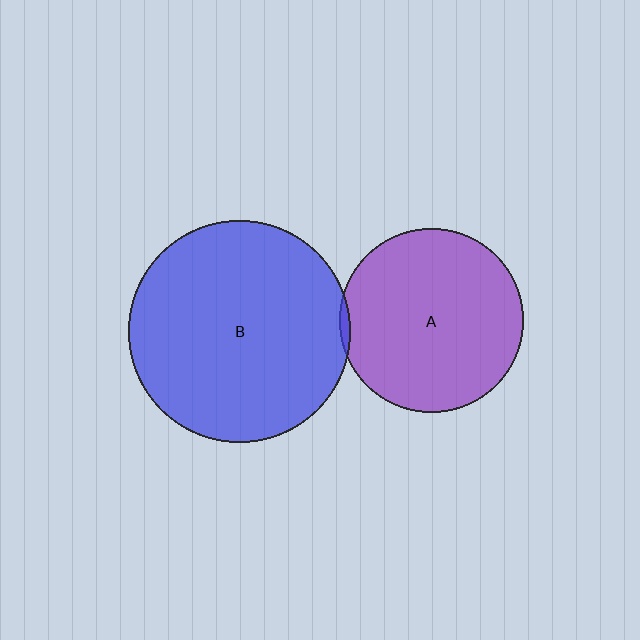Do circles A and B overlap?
Yes.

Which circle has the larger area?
Circle B (blue).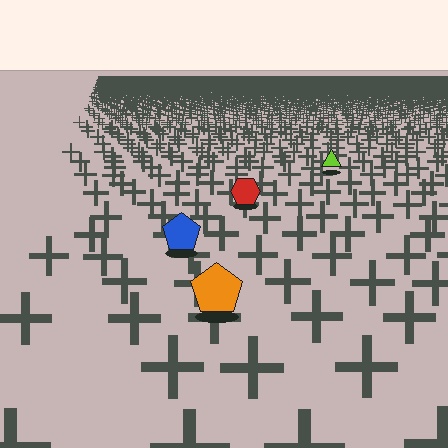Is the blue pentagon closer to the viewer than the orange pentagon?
No. The orange pentagon is closer — you can tell from the texture gradient: the ground texture is coarser near it.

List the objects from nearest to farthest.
From nearest to farthest: the orange pentagon, the blue pentagon, the red hexagon, the lime triangle.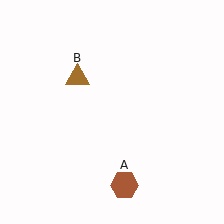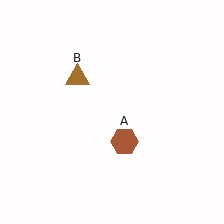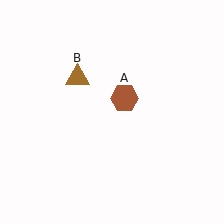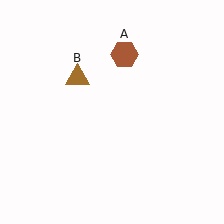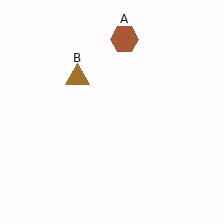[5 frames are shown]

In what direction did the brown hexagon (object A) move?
The brown hexagon (object A) moved up.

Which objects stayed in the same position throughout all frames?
Brown triangle (object B) remained stationary.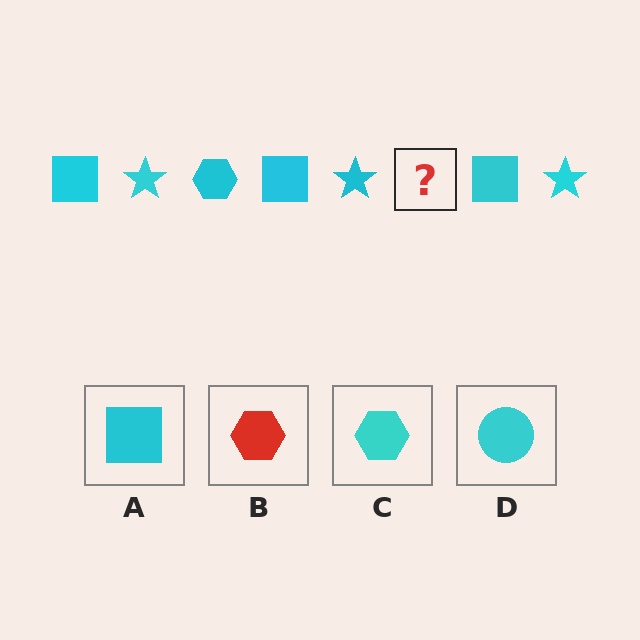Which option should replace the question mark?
Option C.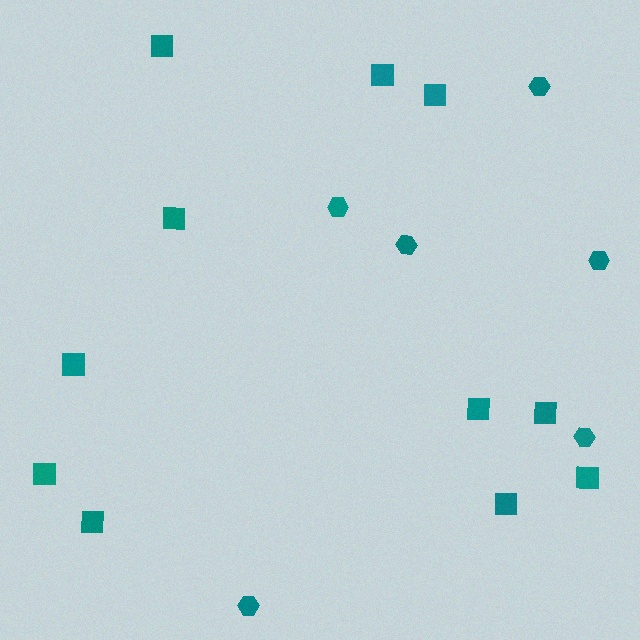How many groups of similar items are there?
There are 2 groups: one group of squares (11) and one group of hexagons (6).